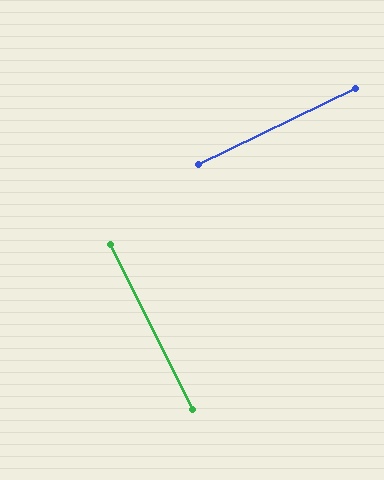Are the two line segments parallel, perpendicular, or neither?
Perpendicular — they meet at approximately 90°.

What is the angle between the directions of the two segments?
Approximately 90 degrees.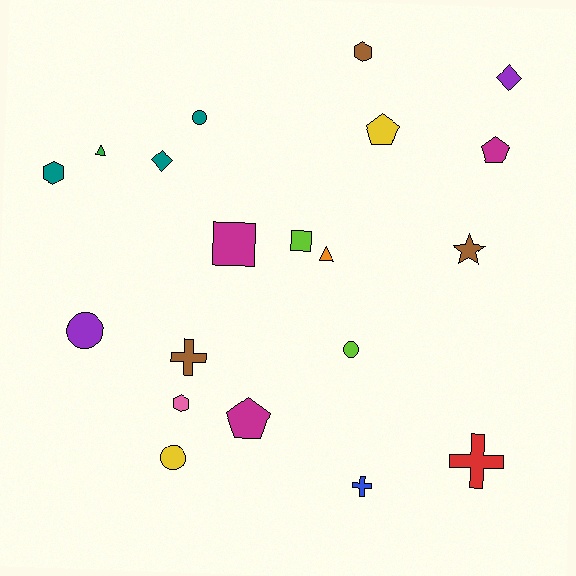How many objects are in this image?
There are 20 objects.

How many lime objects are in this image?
There are 2 lime objects.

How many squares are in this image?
There are 2 squares.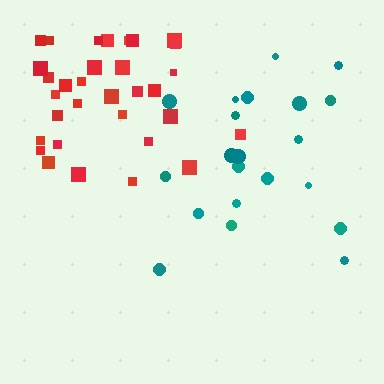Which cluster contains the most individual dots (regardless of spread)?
Red (32).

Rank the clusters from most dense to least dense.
red, teal.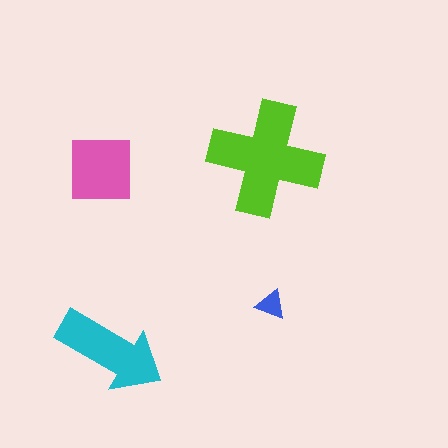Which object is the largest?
The lime cross.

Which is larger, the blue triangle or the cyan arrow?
The cyan arrow.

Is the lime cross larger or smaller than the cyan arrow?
Larger.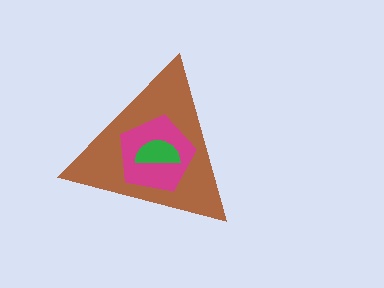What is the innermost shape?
The green semicircle.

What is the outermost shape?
The brown triangle.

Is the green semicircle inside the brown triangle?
Yes.